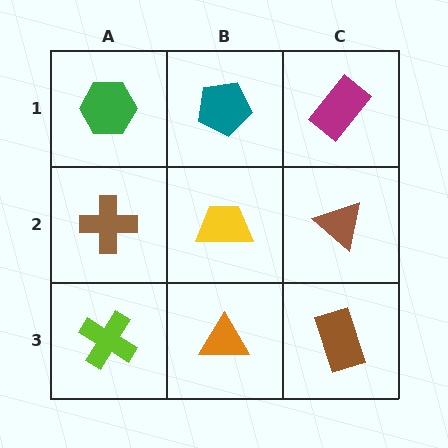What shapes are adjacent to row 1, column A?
A brown cross (row 2, column A), a teal pentagon (row 1, column B).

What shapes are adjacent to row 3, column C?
A brown triangle (row 2, column C), an orange triangle (row 3, column B).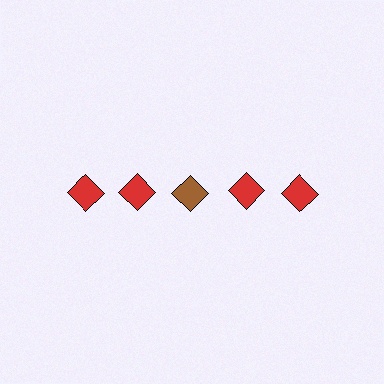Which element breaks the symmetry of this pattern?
The brown diamond in the top row, center column breaks the symmetry. All other shapes are red diamonds.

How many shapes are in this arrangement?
There are 5 shapes arranged in a grid pattern.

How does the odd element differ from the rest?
It has a different color: brown instead of red.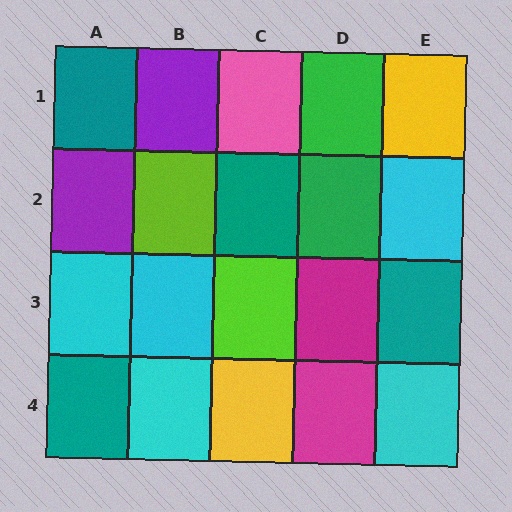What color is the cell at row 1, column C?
Pink.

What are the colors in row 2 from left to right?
Purple, lime, teal, green, cyan.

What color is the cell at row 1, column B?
Purple.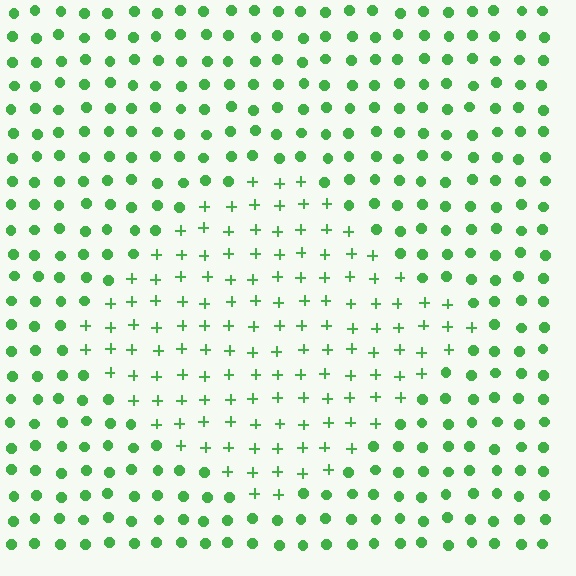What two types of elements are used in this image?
The image uses plus signs inside the diamond region and circles outside it.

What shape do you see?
I see a diamond.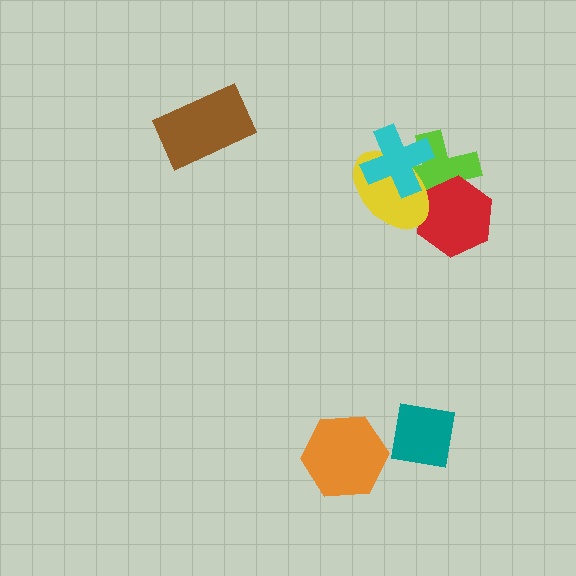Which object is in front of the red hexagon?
The yellow ellipse is in front of the red hexagon.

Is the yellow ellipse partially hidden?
Yes, it is partially covered by another shape.